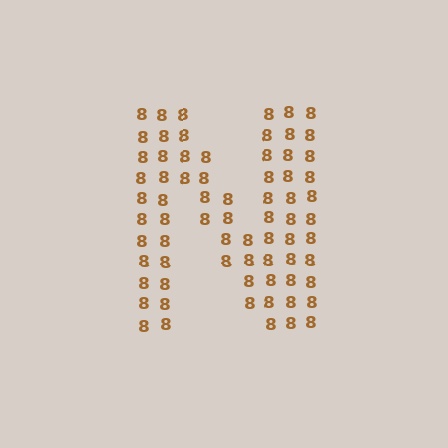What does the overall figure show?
The overall figure shows the letter N.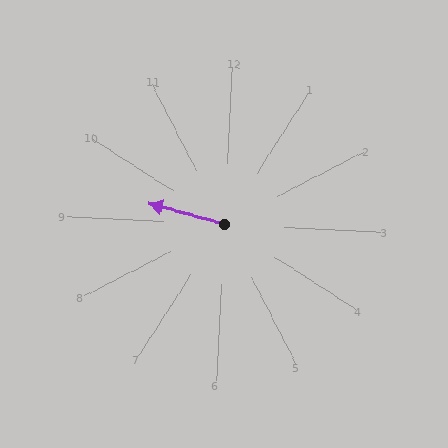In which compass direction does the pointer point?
West.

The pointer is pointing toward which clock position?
Roughly 9 o'clock.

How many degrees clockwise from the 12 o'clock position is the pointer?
Approximately 282 degrees.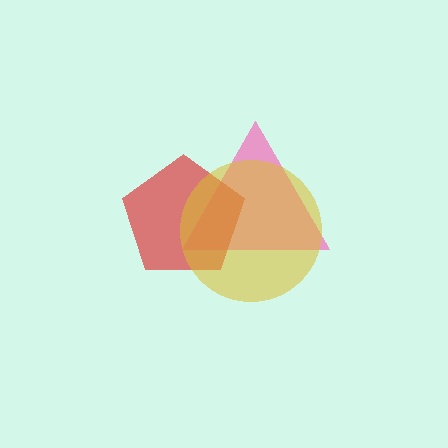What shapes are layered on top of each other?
The layered shapes are: a pink triangle, a red pentagon, a yellow circle.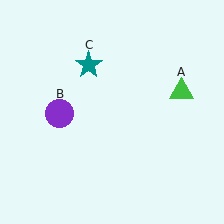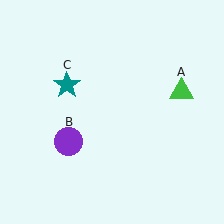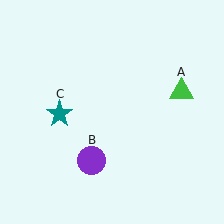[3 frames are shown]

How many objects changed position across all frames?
2 objects changed position: purple circle (object B), teal star (object C).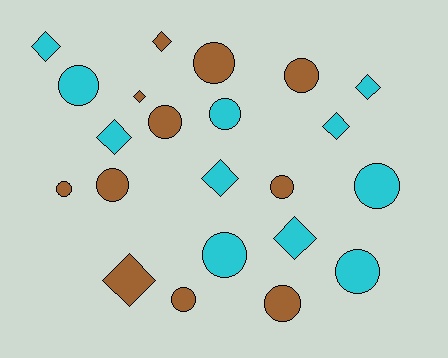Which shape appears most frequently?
Circle, with 13 objects.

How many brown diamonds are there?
There are 3 brown diamonds.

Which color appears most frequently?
Cyan, with 11 objects.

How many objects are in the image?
There are 22 objects.